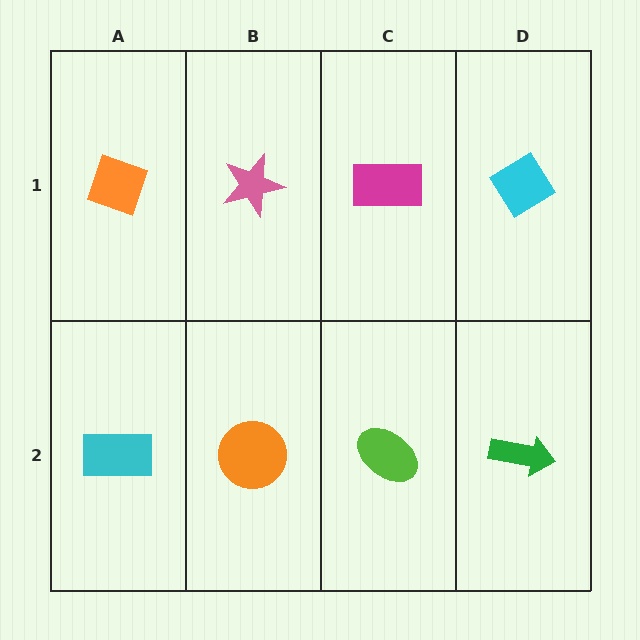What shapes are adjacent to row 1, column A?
A cyan rectangle (row 2, column A), a pink star (row 1, column B).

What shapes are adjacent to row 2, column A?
An orange diamond (row 1, column A), an orange circle (row 2, column B).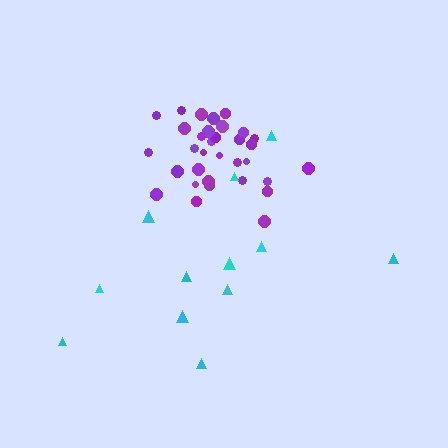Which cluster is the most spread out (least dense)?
Cyan.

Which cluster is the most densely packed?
Purple.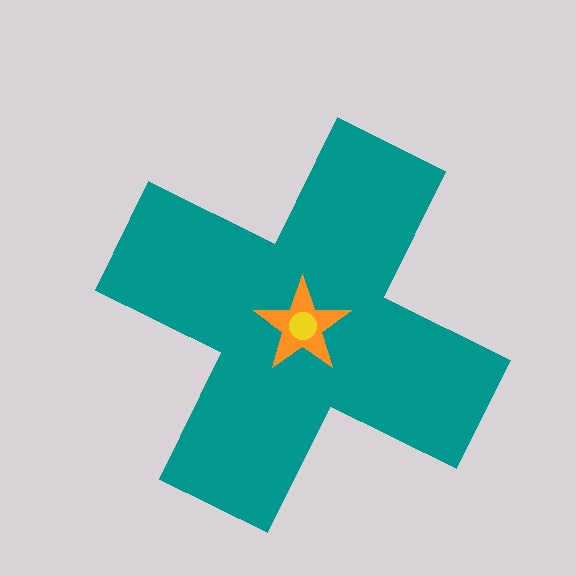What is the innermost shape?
The yellow circle.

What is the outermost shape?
The teal cross.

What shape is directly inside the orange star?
The yellow circle.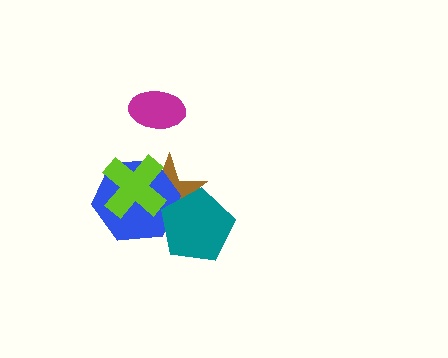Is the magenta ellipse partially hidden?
No, no other shape covers it.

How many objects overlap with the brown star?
3 objects overlap with the brown star.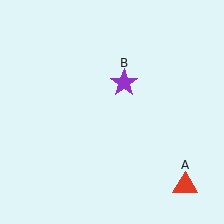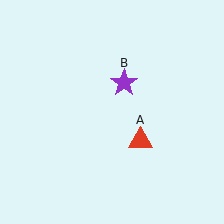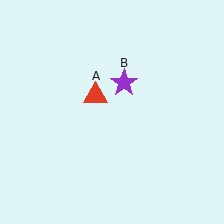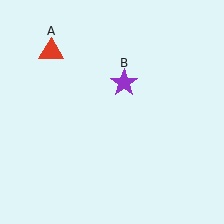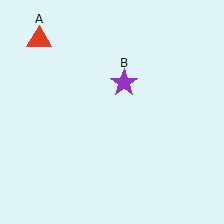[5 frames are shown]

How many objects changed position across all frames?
1 object changed position: red triangle (object A).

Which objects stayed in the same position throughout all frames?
Purple star (object B) remained stationary.